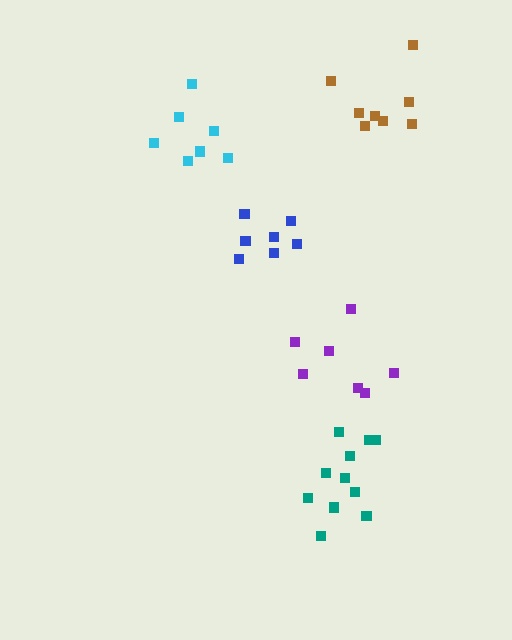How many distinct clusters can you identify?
There are 5 distinct clusters.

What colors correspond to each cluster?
The clusters are colored: teal, cyan, blue, purple, brown.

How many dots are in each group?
Group 1: 11 dots, Group 2: 7 dots, Group 3: 7 dots, Group 4: 7 dots, Group 5: 8 dots (40 total).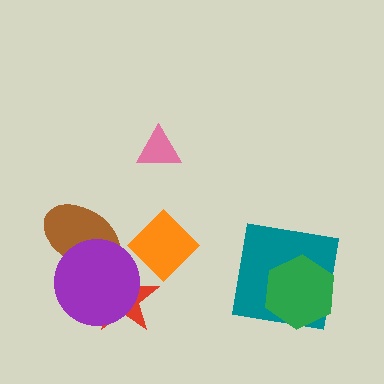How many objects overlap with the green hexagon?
1 object overlaps with the green hexagon.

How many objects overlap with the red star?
2 objects overlap with the red star.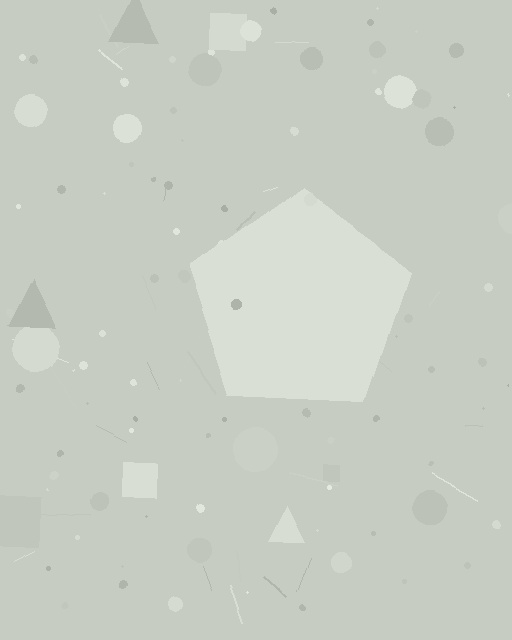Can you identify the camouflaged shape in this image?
The camouflaged shape is a pentagon.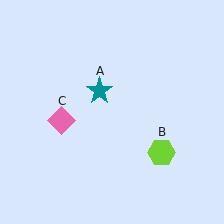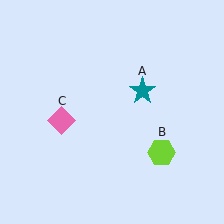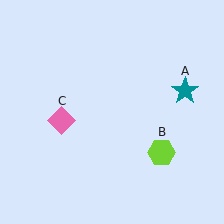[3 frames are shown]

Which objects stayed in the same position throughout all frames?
Lime hexagon (object B) and pink diamond (object C) remained stationary.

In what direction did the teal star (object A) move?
The teal star (object A) moved right.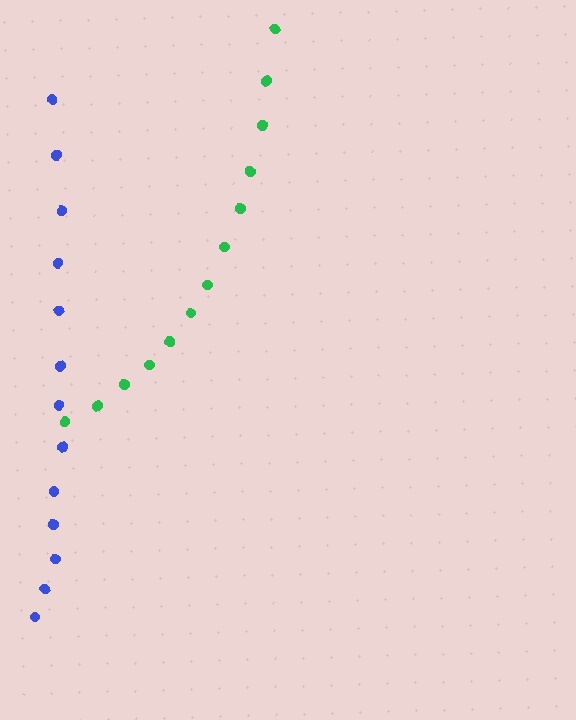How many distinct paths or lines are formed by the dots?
There are 2 distinct paths.